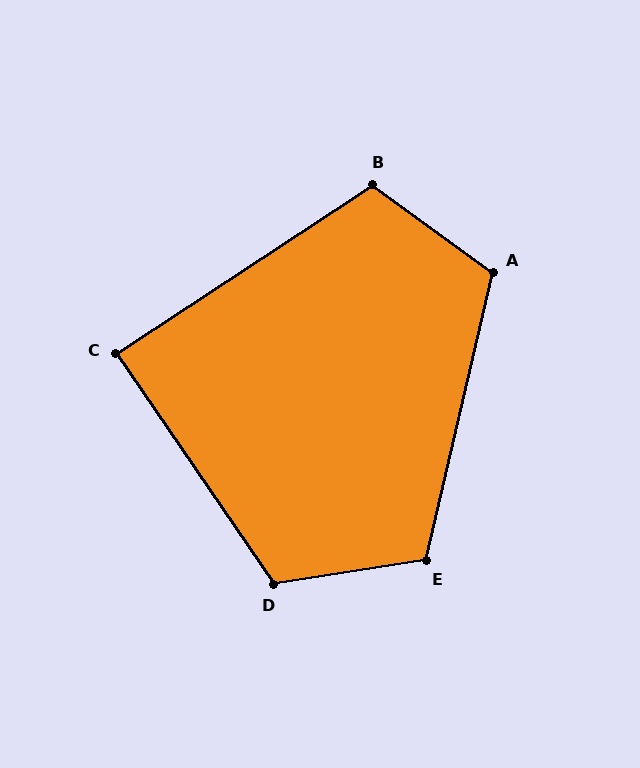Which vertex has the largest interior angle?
D, at approximately 115 degrees.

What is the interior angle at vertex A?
Approximately 113 degrees (obtuse).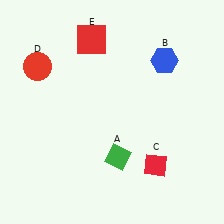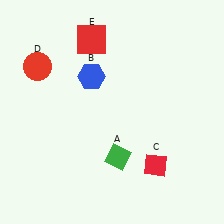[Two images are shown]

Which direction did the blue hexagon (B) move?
The blue hexagon (B) moved left.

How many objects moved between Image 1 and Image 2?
1 object moved between the two images.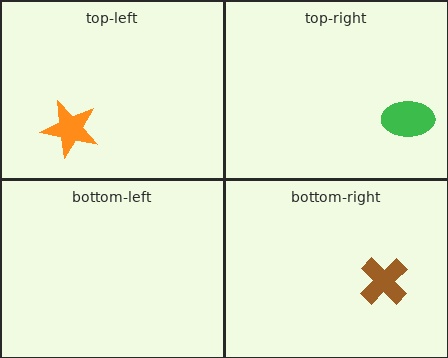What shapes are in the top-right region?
The green ellipse.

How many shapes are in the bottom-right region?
1.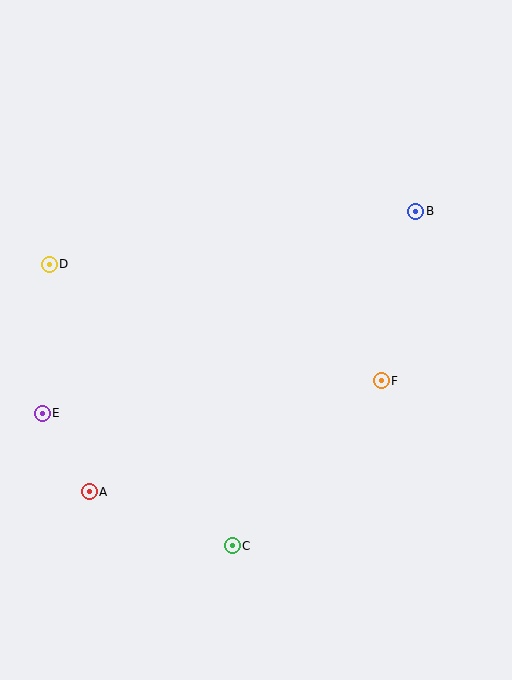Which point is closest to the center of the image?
Point F at (381, 381) is closest to the center.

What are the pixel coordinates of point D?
Point D is at (49, 264).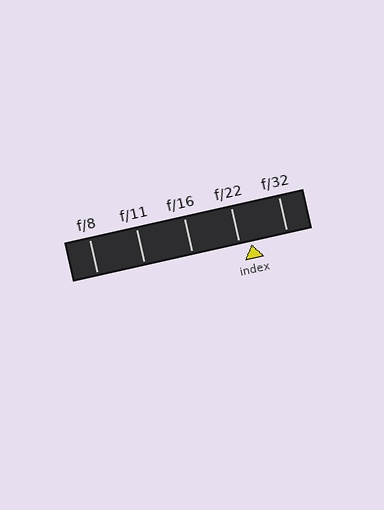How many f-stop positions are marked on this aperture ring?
There are 5 f-stop positions marked.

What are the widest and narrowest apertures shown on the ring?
The widest aperture shown is f/8 and the narrowest is f/32.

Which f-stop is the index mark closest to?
The index mark is closest to f/22.